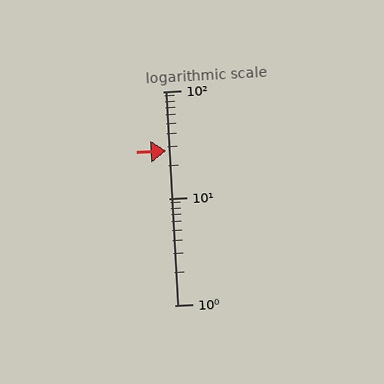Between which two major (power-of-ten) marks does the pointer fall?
The pointer is between 10 and 100.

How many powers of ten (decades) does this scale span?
The scale spans 2 decades, from 1 to 100.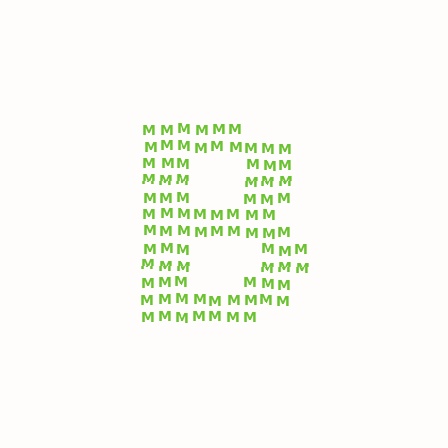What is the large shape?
The large shape is the letter B.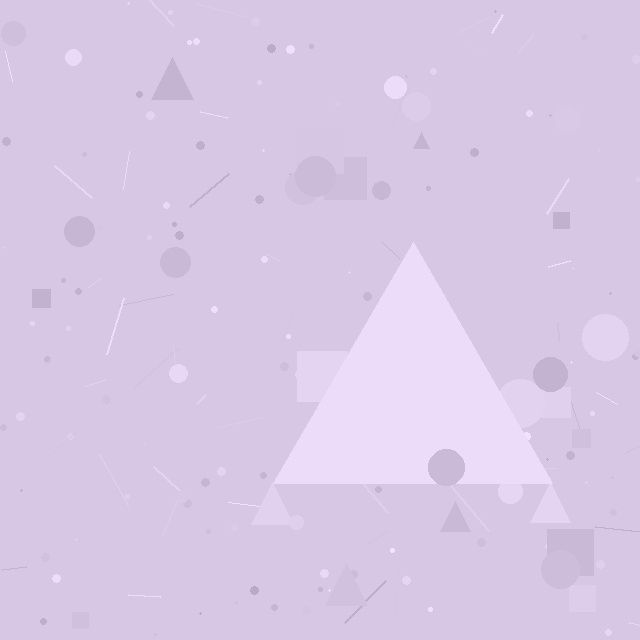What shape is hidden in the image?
A triangle is hidden in the image.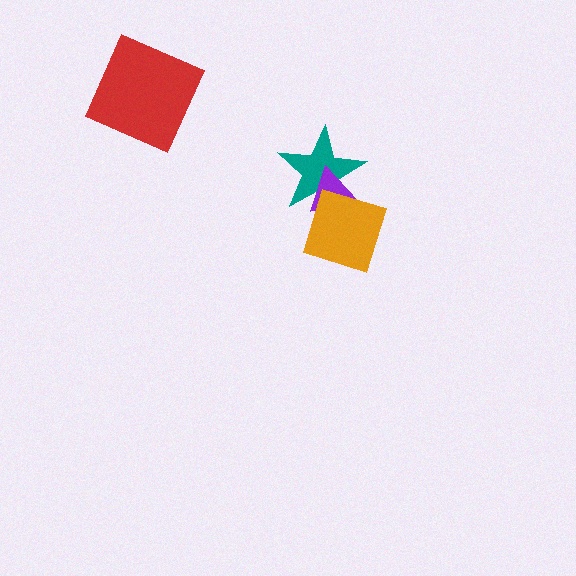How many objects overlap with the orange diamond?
2 objects overlap with the orange diamond.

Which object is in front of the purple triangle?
The orange diamond is in front of the purple triangle.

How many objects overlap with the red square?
0 objects overlap with the red square.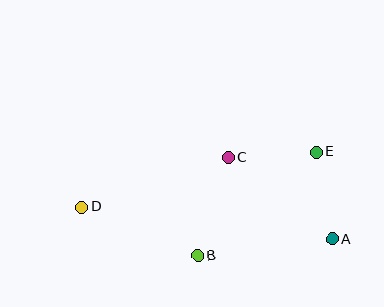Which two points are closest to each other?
Points C and E are closest to each other.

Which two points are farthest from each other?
Points A and D are farthest from each other.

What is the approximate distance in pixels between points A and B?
The distance between A and B is approximately 136 pixels.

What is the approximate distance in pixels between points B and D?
The distance between B and D is approximately 126 pixels.